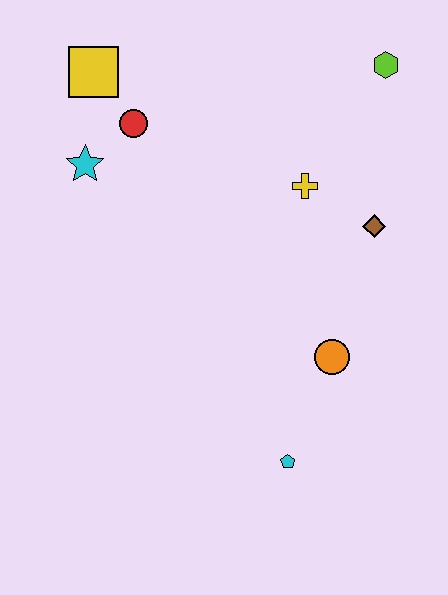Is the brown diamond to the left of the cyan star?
No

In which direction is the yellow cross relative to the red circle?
The yellow cross is to the right of the red circle.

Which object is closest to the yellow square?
The red circle is closest to the yellow square.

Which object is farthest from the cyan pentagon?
The yellow square is farthest from the cyan pentagon.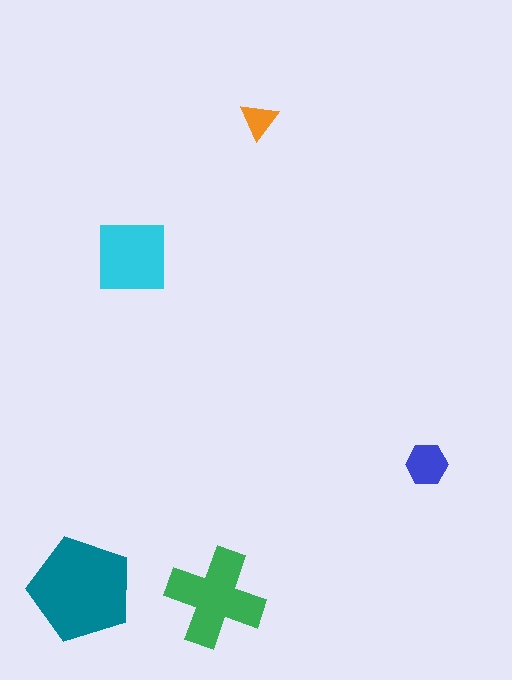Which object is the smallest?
The orange triangle.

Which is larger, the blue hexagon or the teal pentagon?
The teal pentagon.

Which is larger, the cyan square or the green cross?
The green cross.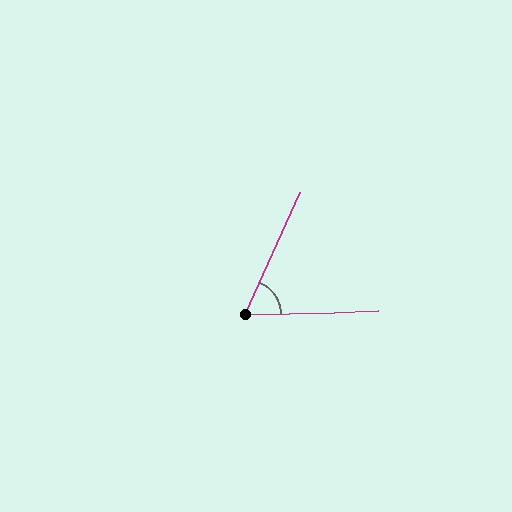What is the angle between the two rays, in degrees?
Approximately 65 degrees.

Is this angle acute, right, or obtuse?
It is acute.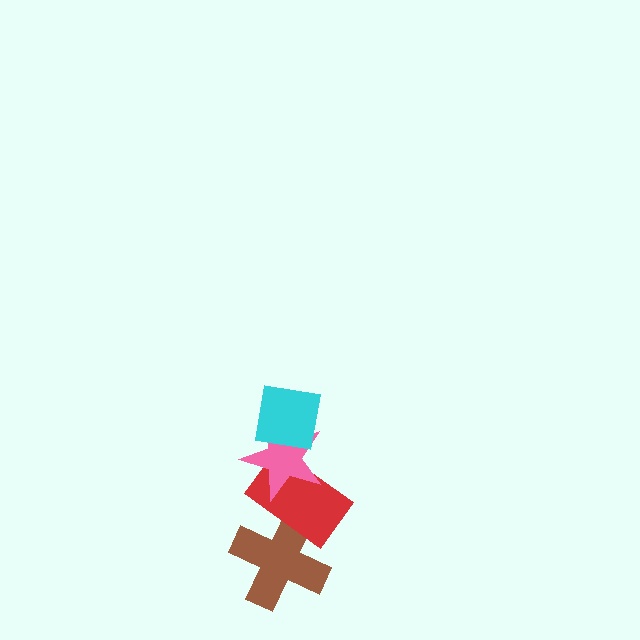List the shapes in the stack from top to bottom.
From top to bottom: the cyan square, the pink star, the red rectangle, the brown cross.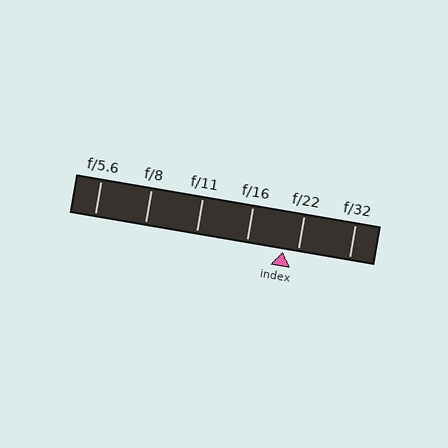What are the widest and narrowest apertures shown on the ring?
The widest aperture shown is f/5.6 and the narrowest is f/32.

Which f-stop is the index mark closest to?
The index mark is closest to f/22.